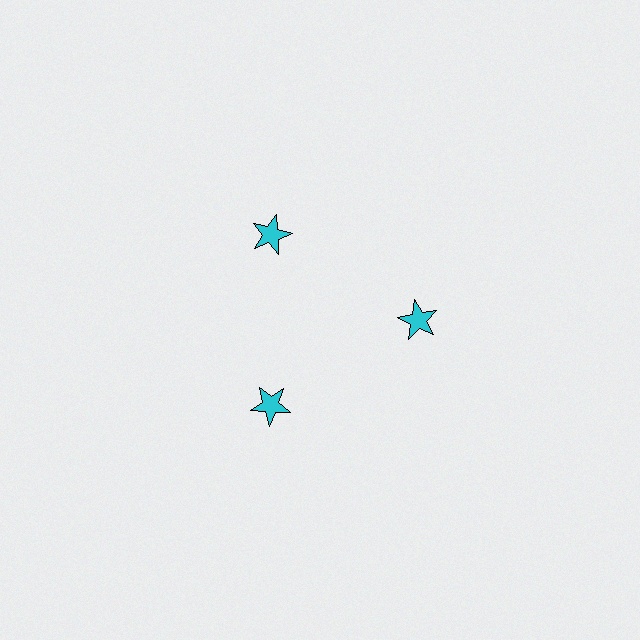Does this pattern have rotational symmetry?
Yes, this pattern has 3-fold rotational symmetry. It looks the same after rotating 120 degrees around the center.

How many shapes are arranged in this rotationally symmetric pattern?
There are 3 shapes, arranged in 3 groups of 1.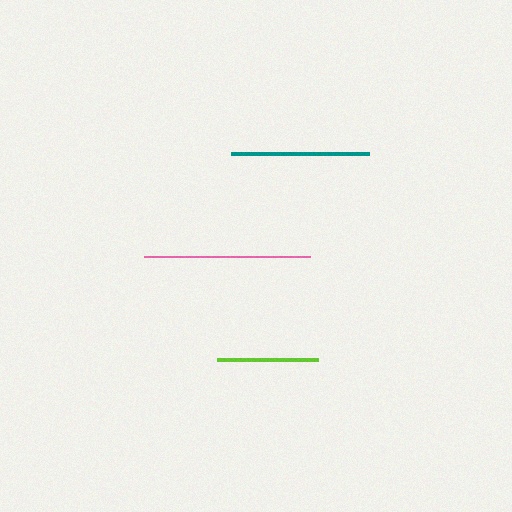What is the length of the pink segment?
The pink segment is approximately 166 pixels long.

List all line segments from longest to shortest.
From longest to shortest: pink, teal, lime.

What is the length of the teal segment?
The teal segment is approximately 138 pixels long.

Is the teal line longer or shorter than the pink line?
The pink line is longer than the teal line.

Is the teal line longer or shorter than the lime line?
The teal line is longer than the lime line.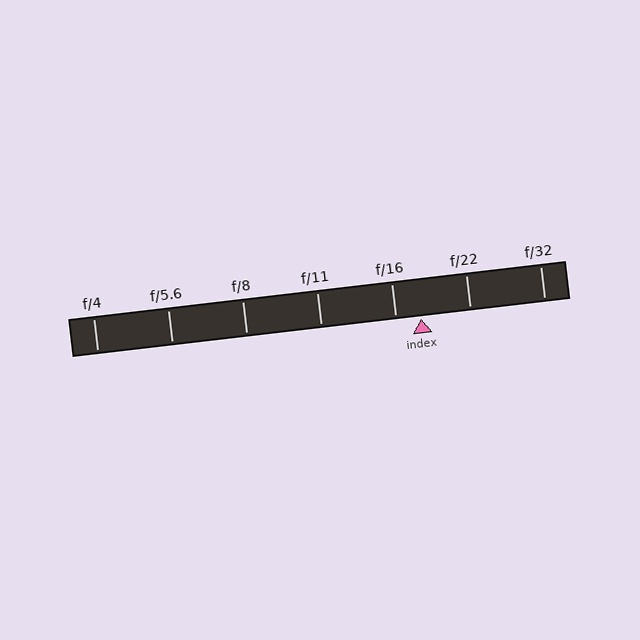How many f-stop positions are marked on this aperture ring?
There are 7 f-stop positions marked.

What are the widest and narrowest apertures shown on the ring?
The widest aperture shown is f/4 and the narrowest is f/32.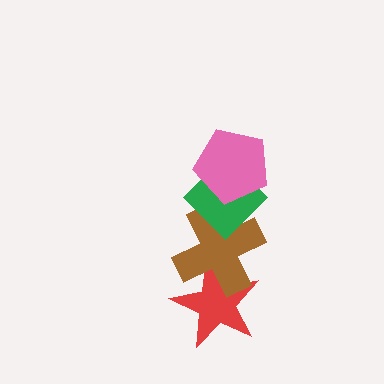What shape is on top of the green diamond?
The pink pentagon is on top of the green diamond.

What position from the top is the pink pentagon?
The pink pentagon is 1st from the top.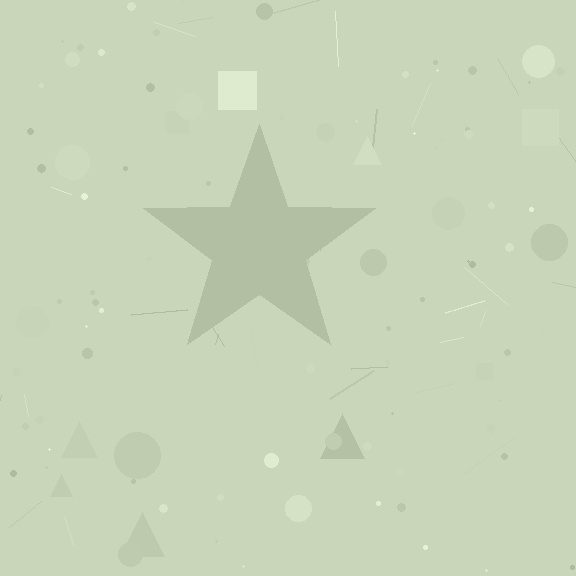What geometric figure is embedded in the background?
A star is embedded in the background.